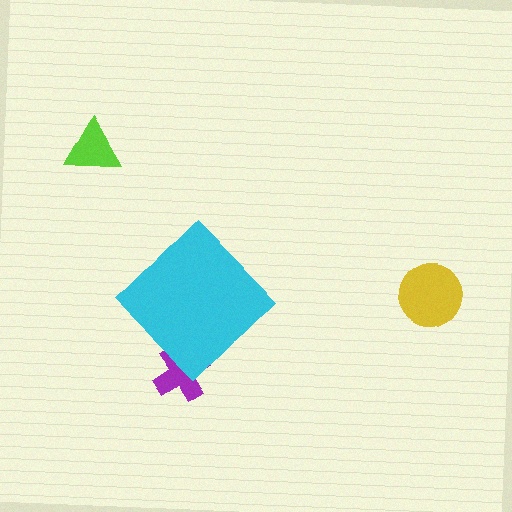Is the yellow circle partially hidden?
No, the yellow circle is fully visible.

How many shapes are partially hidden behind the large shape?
1 shape is partially hidden.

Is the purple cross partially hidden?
Yes, the purple cross is partially hidden behind the cyan diamond.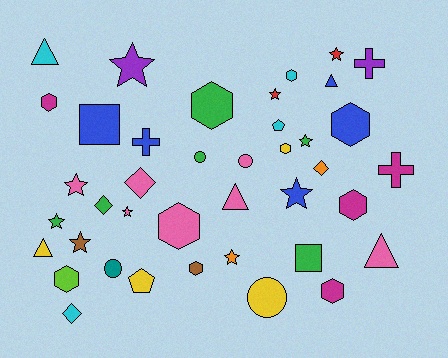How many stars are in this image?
There are 10 stars.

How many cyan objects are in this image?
There are 4 cyan objects.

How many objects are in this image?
There are 40 objects.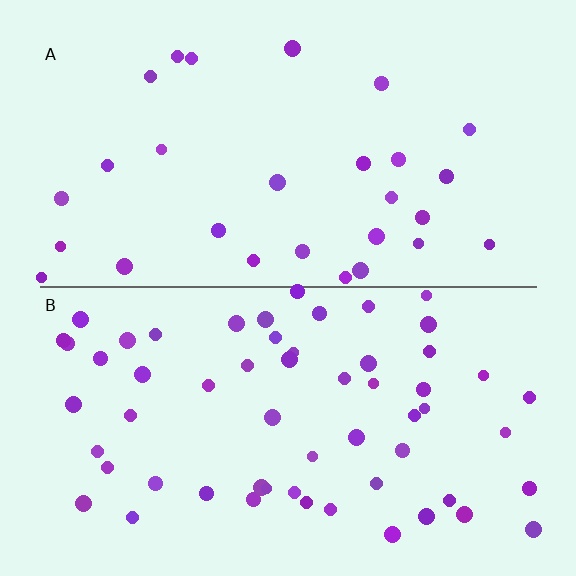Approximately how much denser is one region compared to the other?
Approximately 2.0× — region B over region A.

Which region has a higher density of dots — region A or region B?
B (the bottom).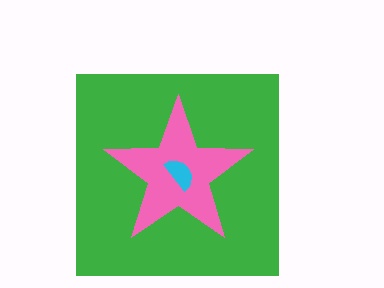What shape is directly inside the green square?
The pink star.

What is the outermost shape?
The green square.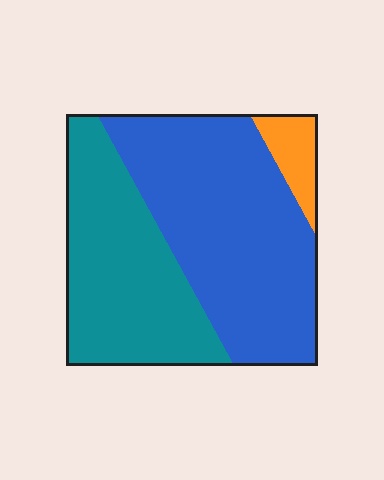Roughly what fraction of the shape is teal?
Teal takes up between a third and a half of the shape.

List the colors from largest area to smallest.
From largest to smallest: blue, teal, orange.